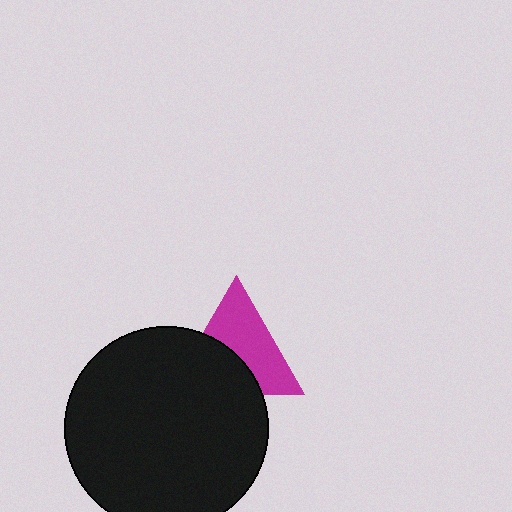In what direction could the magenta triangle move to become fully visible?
The magenta triangle could move up. That would shift it out from behind the black circle entirely.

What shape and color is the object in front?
The object in front is a black circle.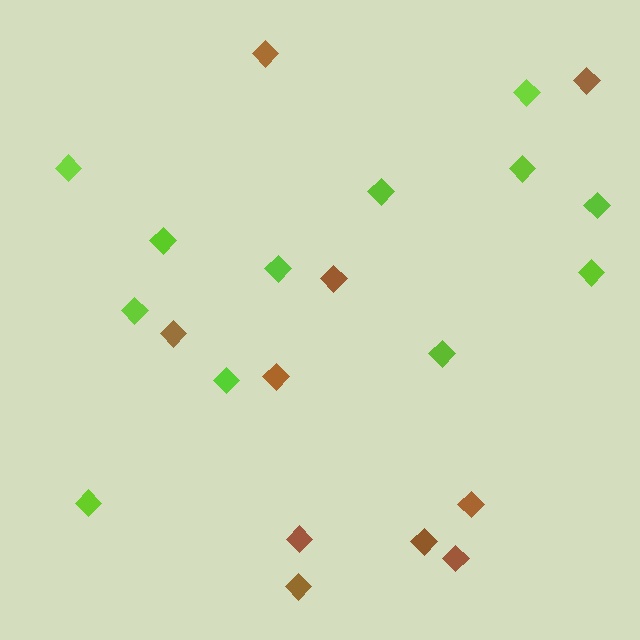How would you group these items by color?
There are 2 groups: one group of lime diamonds (12) and one group of brown diamonds (10).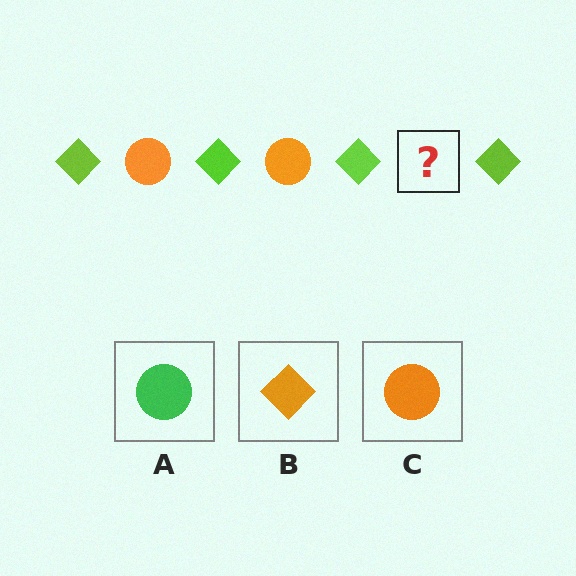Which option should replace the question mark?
Option C.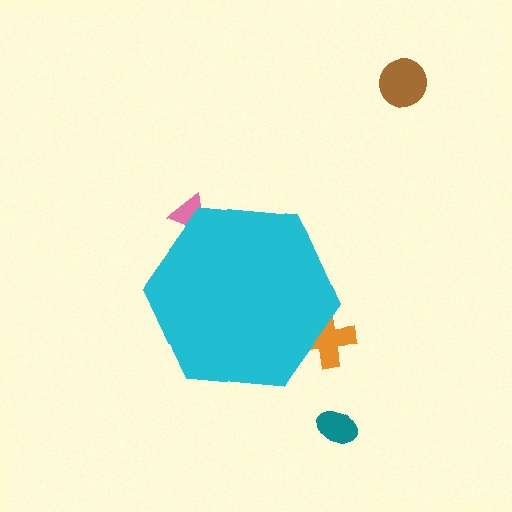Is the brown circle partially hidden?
No, the brown circle is fully visible.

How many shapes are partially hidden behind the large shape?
2 shapes are partially hidden.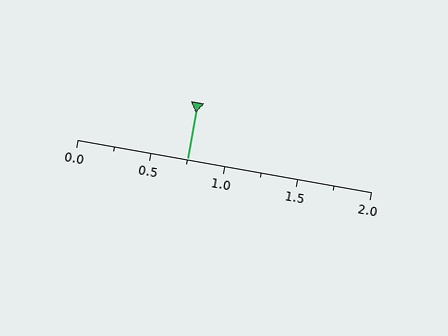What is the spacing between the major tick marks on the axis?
The major ticks are spaced 0.5 apart.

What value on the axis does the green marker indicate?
The marker indicates approximately 0.75.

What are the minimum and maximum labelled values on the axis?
The axis runs from 0.0 to 2.0.